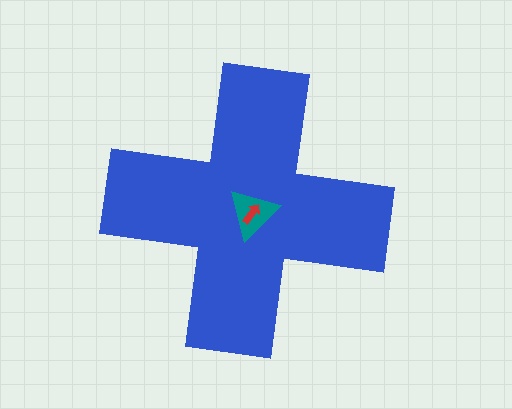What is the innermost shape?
The red arrow.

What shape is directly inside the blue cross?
The teal triangle.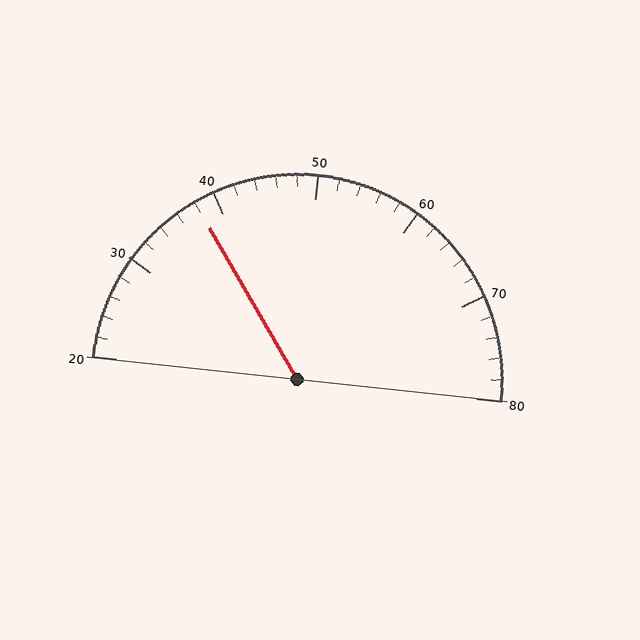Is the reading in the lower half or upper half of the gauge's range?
The reading is in the lower half of the range (20 to 80).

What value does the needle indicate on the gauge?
The needle indicates approximately 38.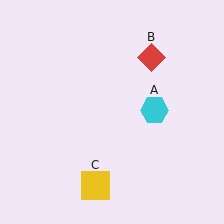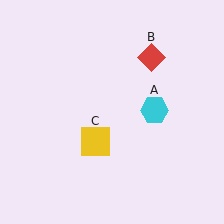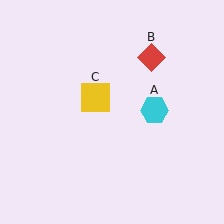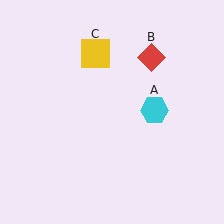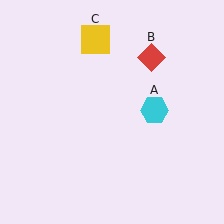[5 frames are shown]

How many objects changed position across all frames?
1 object changed position: yellow square (object C).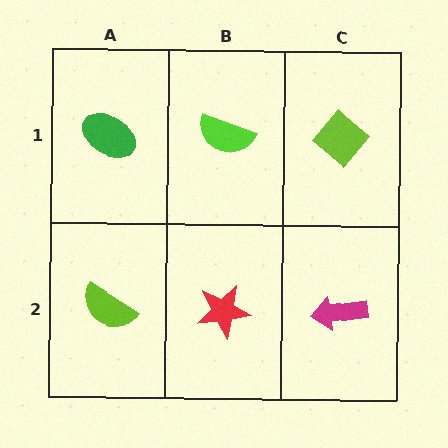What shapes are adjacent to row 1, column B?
A red star (row 2, column B), a green ellipse (row 1, column A), a lime diamond (row 1, column C).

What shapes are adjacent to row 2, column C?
A lime diamond (row 1, column C), a red star (row 2, column B).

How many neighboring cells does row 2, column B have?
3.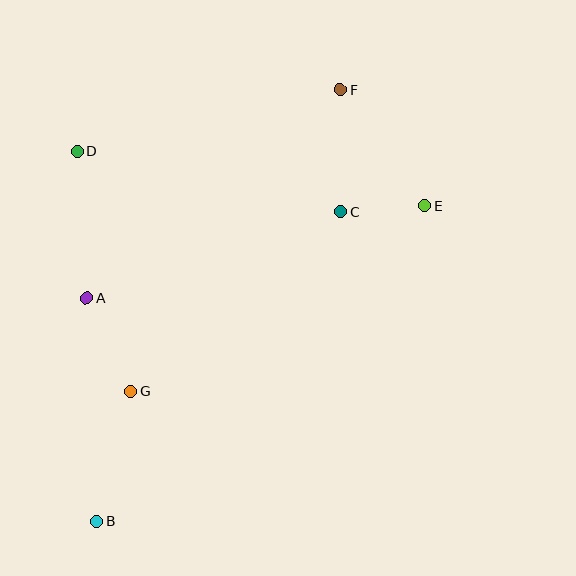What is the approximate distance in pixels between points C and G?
The distance between C and G is approximately 276 pixels.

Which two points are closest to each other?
Points C and E are closest to each other.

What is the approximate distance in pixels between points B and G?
The distance between B and G is approximately 135 pixels.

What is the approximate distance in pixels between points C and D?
The distance between C and D is approximately 271 pixels.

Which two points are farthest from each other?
Points B and F are farthest from each other.